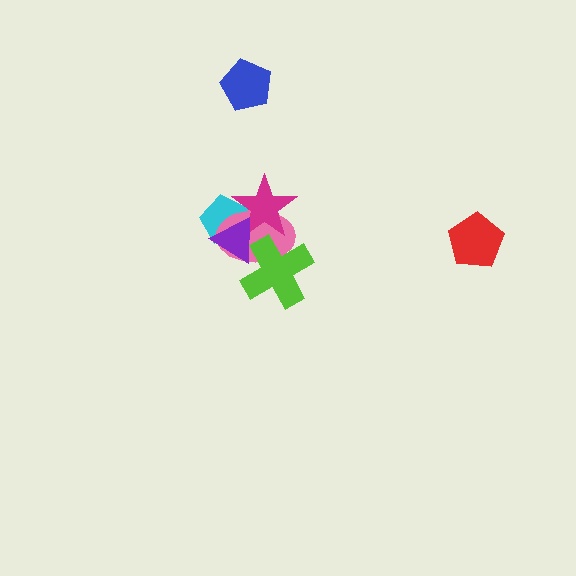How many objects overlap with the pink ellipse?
4 objects overlap with the pink ellipse.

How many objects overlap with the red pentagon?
0 objects overlap with the red pentagon.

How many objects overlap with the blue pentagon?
0 objects overlap with the blue pentagon.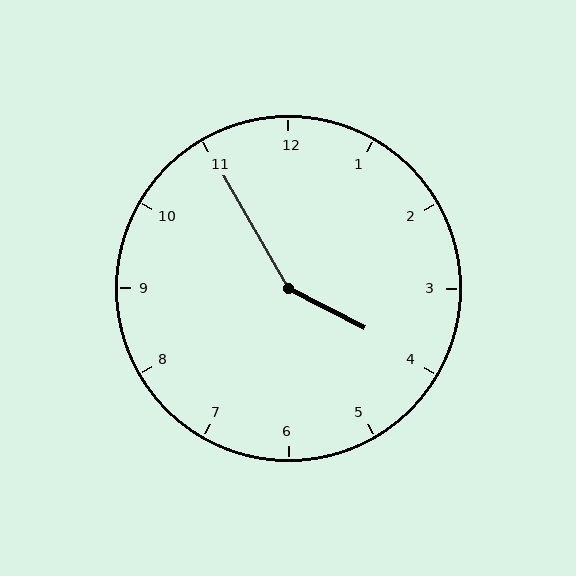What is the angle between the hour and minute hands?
Approximately 148 degrees.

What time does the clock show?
3:55.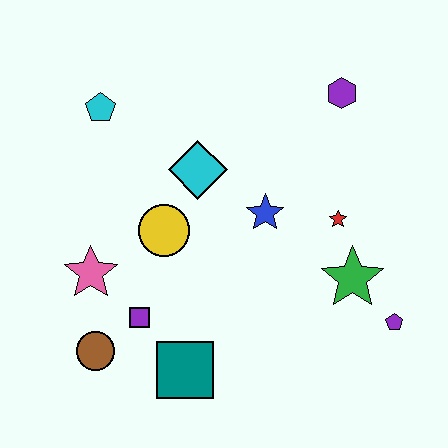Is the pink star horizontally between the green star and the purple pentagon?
No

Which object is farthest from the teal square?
The purple hexagon is farthest from the teal square.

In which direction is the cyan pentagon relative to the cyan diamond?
The cyan pentagon is to the left of the cyan diamond.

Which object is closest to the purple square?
The brown circle is closest to the purple square.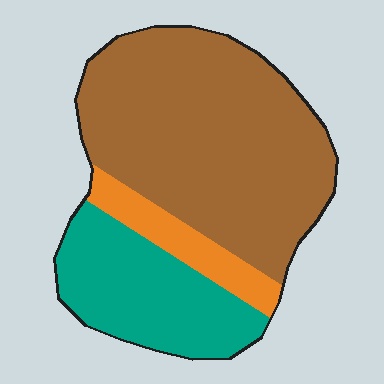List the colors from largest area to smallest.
From largest to smallest: brown, teal, orange.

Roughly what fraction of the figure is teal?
Teal takes up between a sixth and a third of the figure.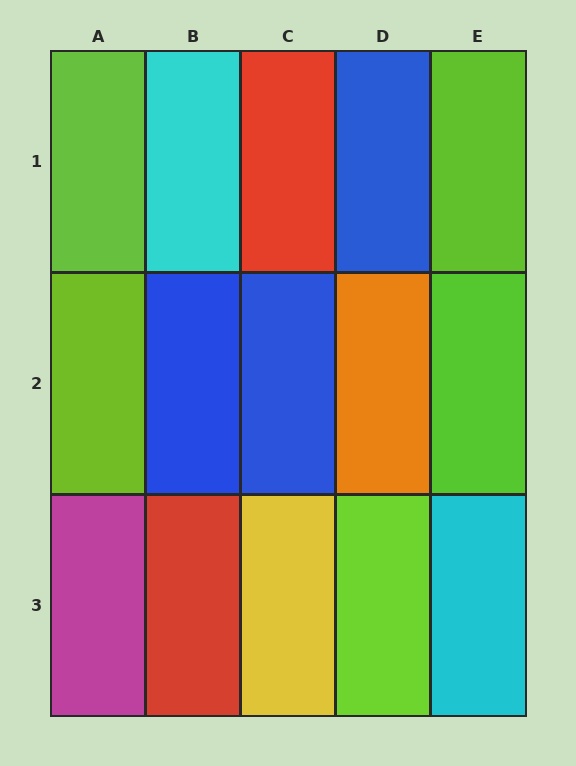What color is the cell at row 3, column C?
Yellow.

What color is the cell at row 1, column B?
Cyan.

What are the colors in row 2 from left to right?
Lime, blue, blue, orange, lime.